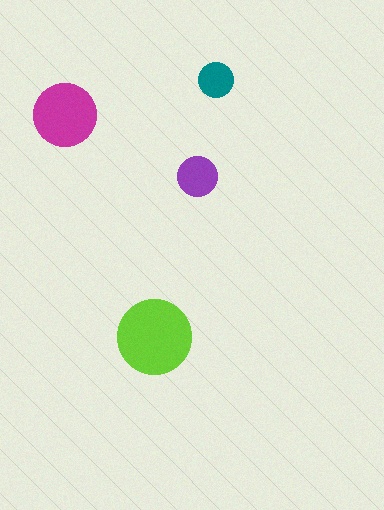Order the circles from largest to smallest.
the lime one, the magenta one, the purple one, the teal one.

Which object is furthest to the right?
The teal circle is rightmost.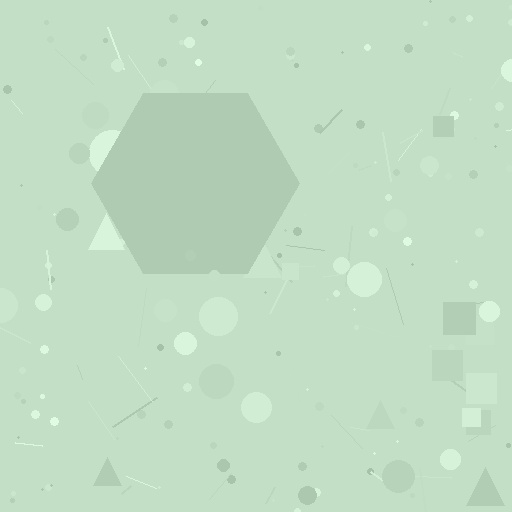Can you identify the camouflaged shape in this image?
The camouflaged shape is a hexagon.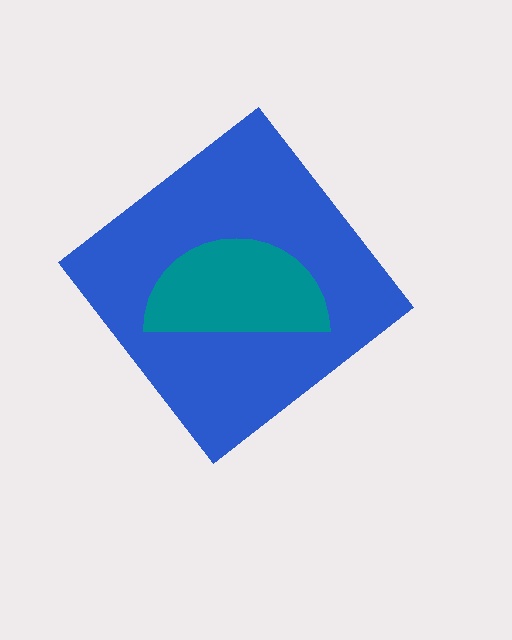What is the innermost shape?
The teal semicircle.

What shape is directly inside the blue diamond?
The teal semicircle.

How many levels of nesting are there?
2.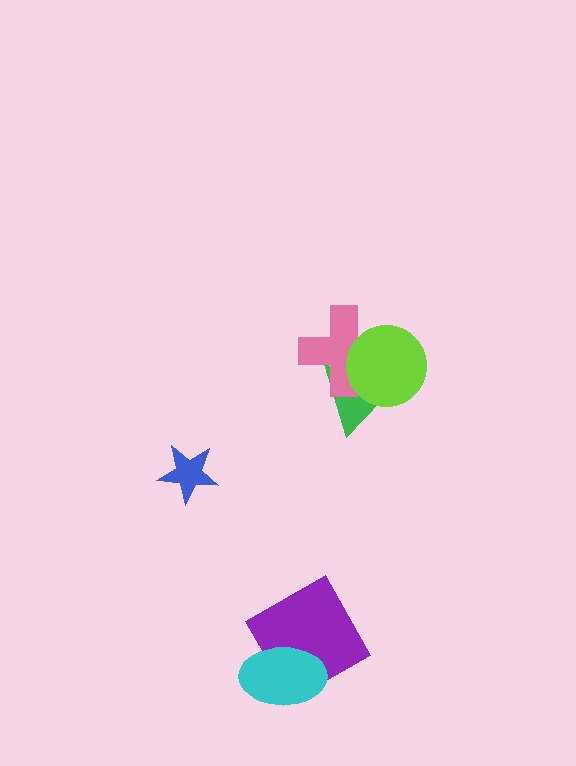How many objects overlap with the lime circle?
2 objects overlap with the lime circle.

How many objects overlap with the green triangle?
2 objects overlap with the green triangle.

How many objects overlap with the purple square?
1 object overlaps with the purple square.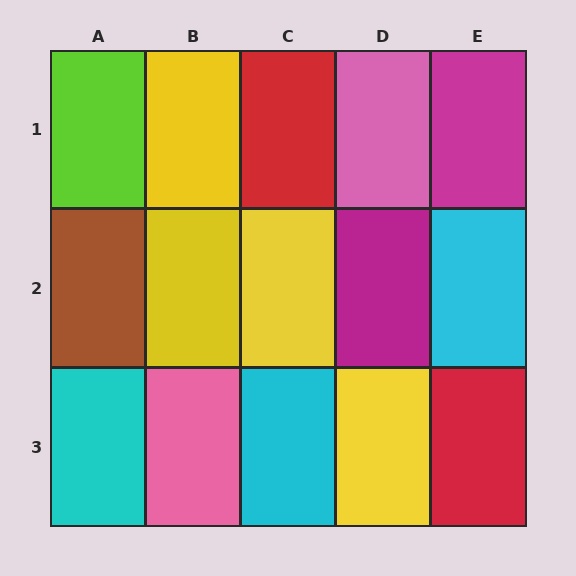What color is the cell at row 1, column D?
Pink.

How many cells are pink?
2 cells are pink.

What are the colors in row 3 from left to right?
Cyan, pink, cyan, yellow, red.